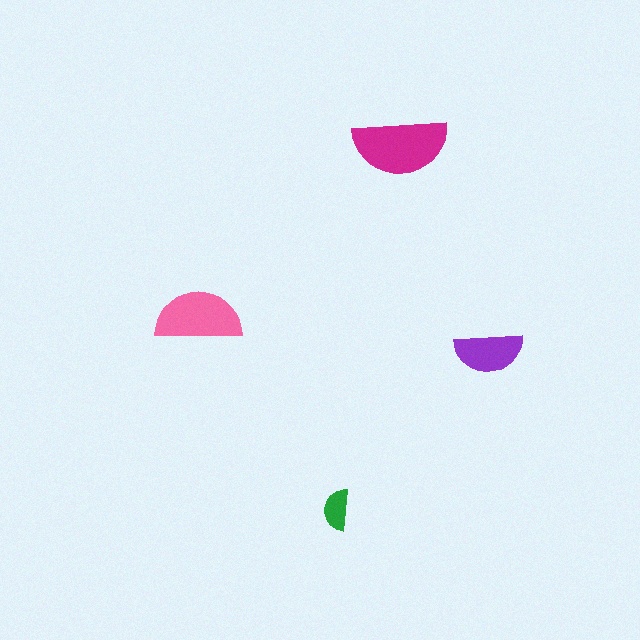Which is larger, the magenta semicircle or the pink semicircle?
The magenta one.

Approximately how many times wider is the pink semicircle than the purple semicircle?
About 1.5 times wider.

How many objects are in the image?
There are 4 objects in the image.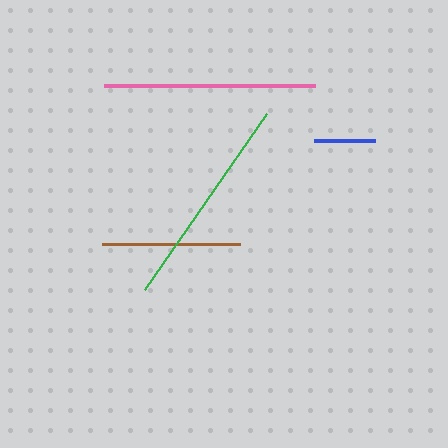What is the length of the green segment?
The green segment is approximately 215 pixels long.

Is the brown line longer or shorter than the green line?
The green line is longer than the brown line.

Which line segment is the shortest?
The blue line is the shortest at approximately 61 pixels.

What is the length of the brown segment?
The brown segment is approximately 138 pixels long.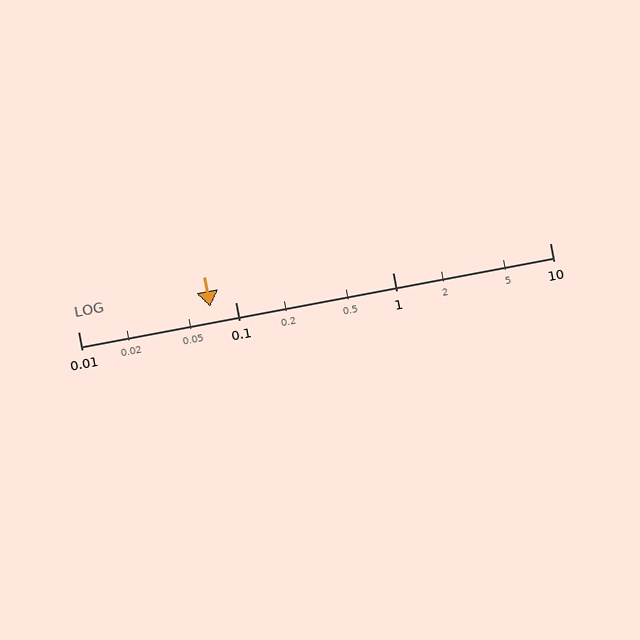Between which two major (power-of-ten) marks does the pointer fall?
The pointer is between 0.01 and 0.1.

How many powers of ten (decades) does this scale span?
The scale spans 3 decades, from 0.01 to 10.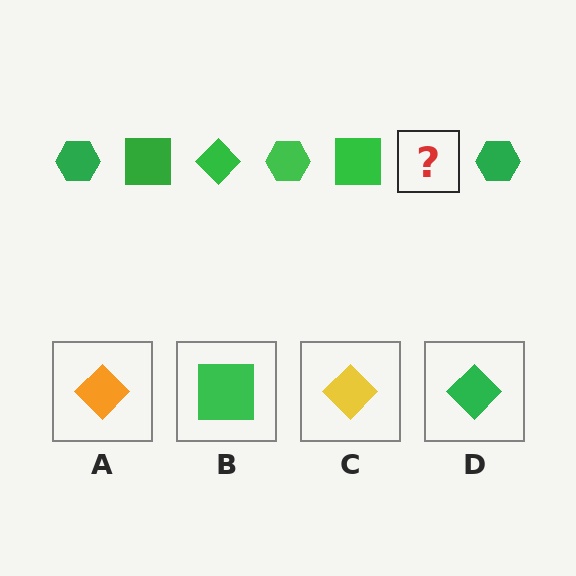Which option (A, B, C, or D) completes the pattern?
D.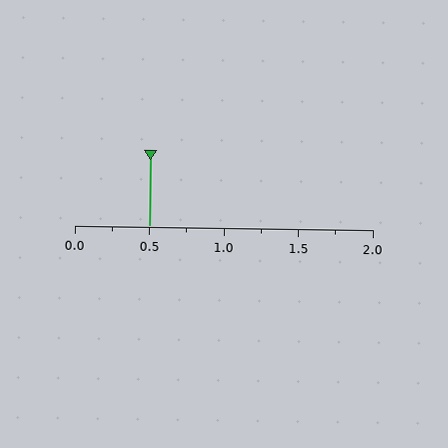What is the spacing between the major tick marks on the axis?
The major ticks are spaced 0.5 apart.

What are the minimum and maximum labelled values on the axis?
The axis runs from 0.0 to 2.0.